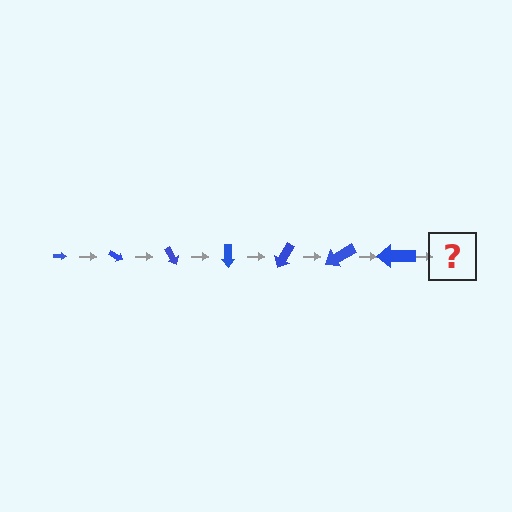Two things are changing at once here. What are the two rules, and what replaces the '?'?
The two rules are that the arrow grows larger each step and it rotates 30 degrees each step. The '?' should be an arrow, larger than the previous one and rotated 210 degrees from the start.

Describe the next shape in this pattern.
It should be an arrow, larger than the previous one and rotated 210 degrees from the start.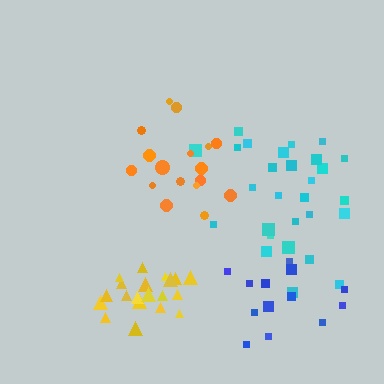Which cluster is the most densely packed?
Yellow.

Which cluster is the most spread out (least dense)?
Blue.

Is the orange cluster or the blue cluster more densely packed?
Orange.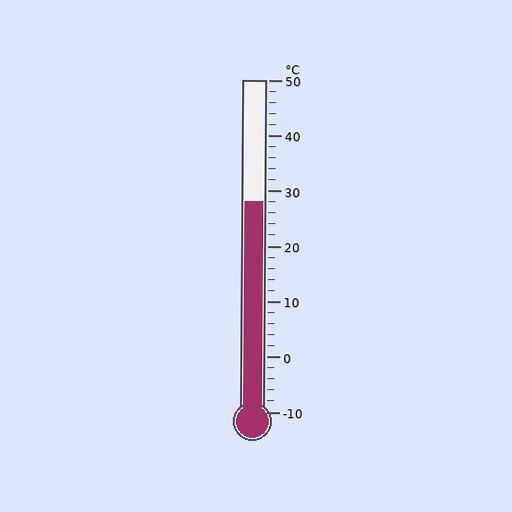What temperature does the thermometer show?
The thermometer shows approximately 28°C.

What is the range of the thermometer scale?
The thermometer scale ranges from -10°C to 50°C.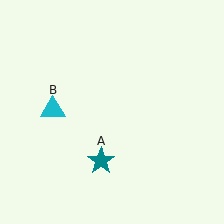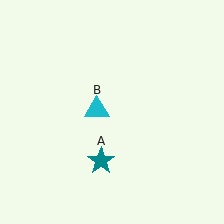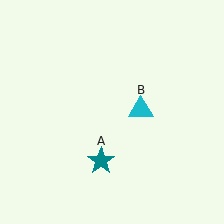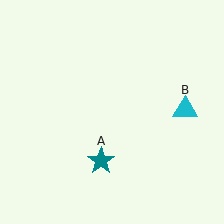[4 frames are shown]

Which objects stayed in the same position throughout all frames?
Teal star (object A) remained stationary.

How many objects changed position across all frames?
1 object changed position: cyan triangle (object B).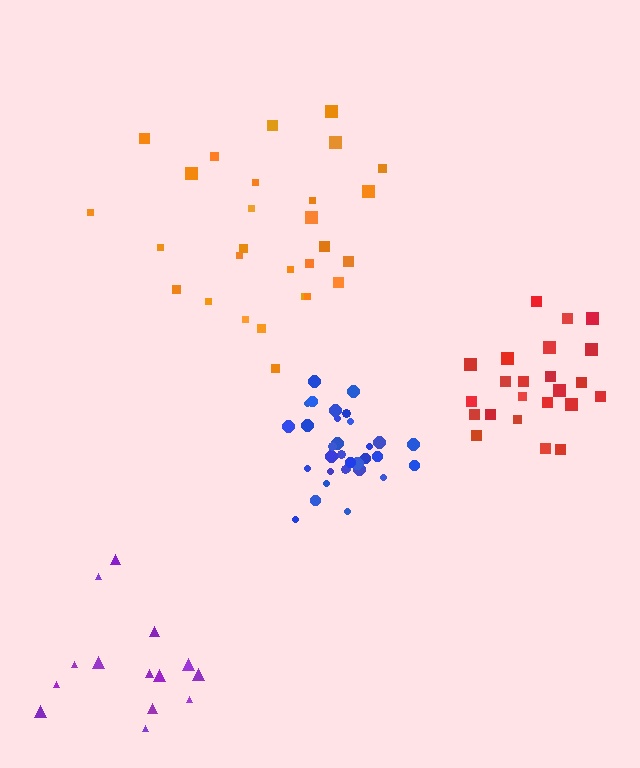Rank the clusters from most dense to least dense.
blue, red, purple, orange.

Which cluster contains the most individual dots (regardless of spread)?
Blue (32).